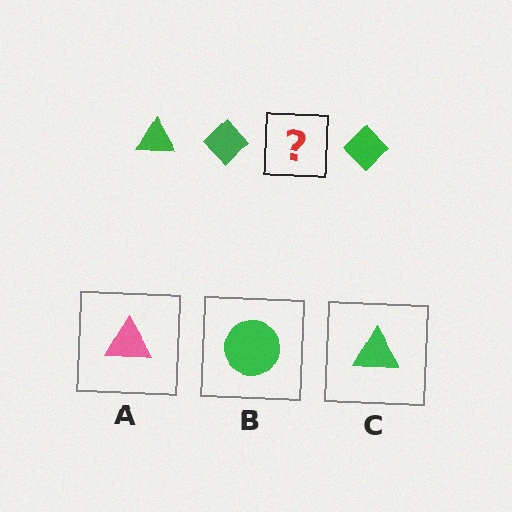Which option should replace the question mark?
Option C.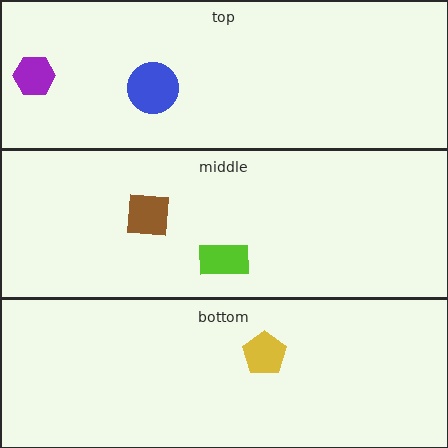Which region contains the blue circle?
The top region.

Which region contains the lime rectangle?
The middle region.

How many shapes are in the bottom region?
1.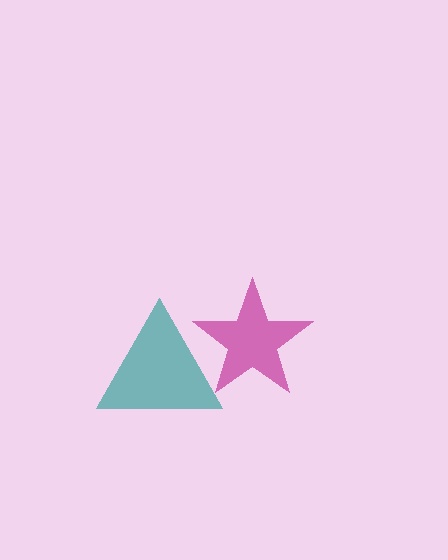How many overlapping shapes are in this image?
There are 2 overlapping shapes in the image.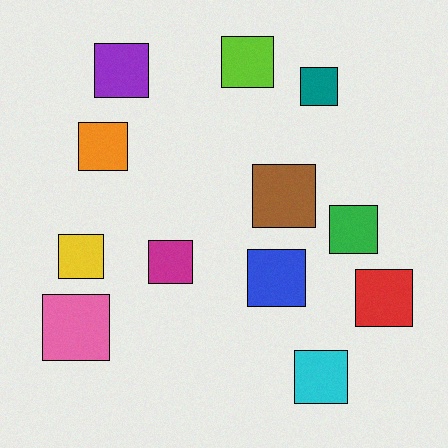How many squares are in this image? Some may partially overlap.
There are 12 squares.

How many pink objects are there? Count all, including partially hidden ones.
There is 1 pink object.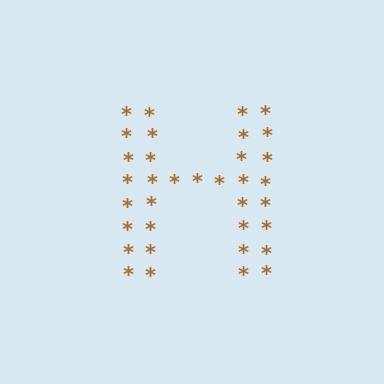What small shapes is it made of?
It is made of small asterisks.